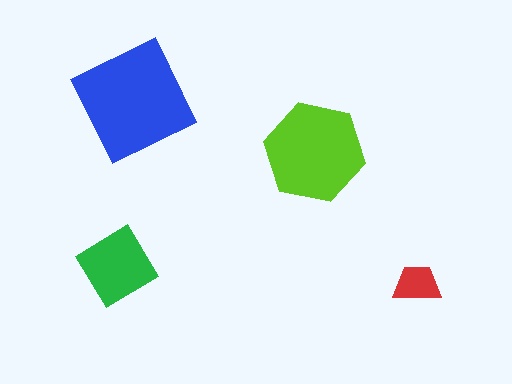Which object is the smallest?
The red trapezoid.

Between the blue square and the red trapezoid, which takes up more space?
The blue square.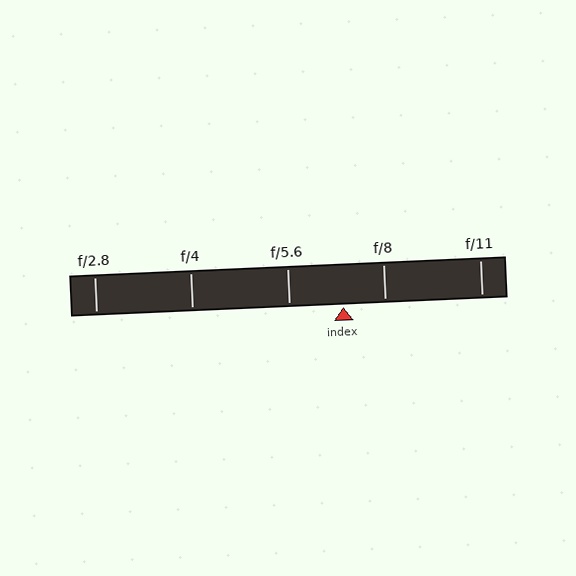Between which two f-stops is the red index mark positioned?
The index mark is between f/5.6 and f/8.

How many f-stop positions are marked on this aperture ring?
There are 5 f-stop positions marked.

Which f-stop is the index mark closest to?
The index mark is closest to f/8.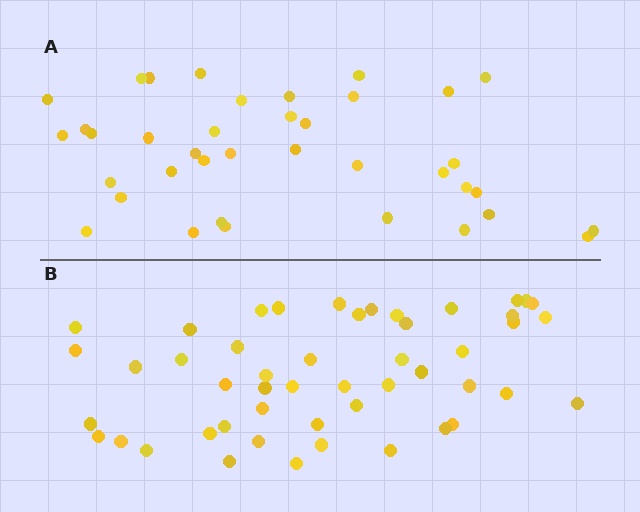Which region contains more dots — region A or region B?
Region B (the bottom region) has more dots.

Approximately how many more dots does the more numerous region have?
Region B has roughly 12 or so more dots than region A.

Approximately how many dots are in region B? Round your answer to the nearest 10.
About 50 dots. (The exact count is 49, which rounds to 50.)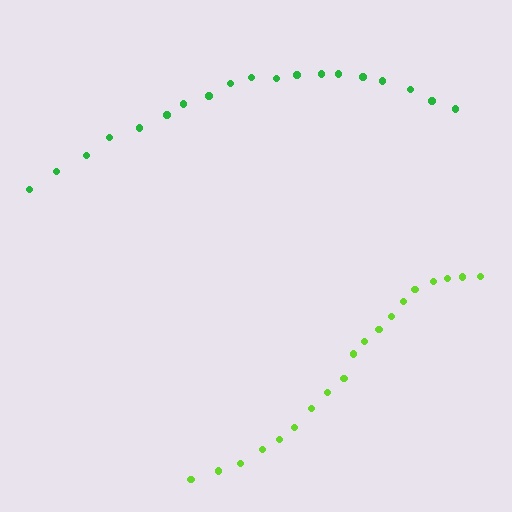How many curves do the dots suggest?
There are 2 distinct paths.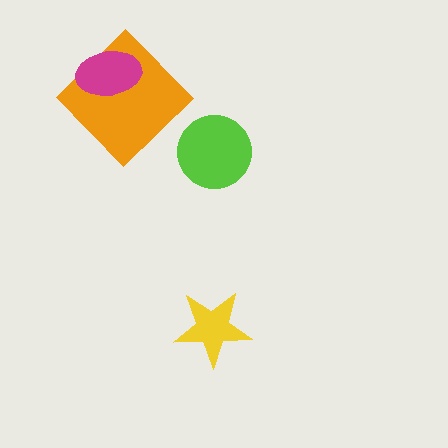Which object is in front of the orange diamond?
The magenta ellipse is in front of the orange diamond.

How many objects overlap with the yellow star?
0 objects overlap with the yellow star.